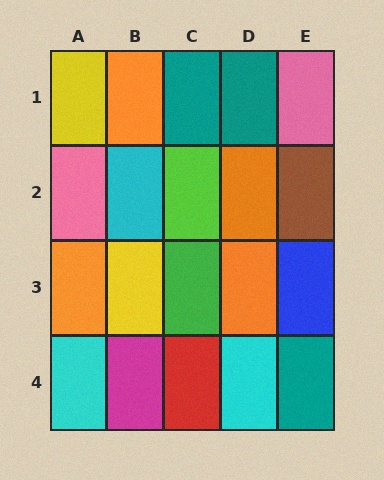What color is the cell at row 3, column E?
Blue.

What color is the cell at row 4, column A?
Cyan.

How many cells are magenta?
1 cell is magenta.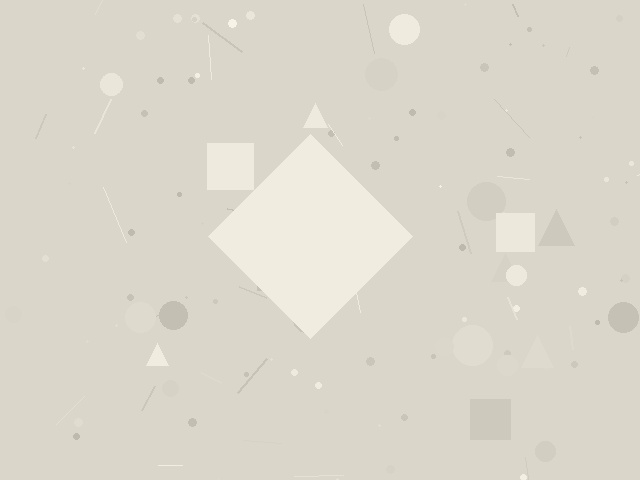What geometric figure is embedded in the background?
A diamond is embedded in the background.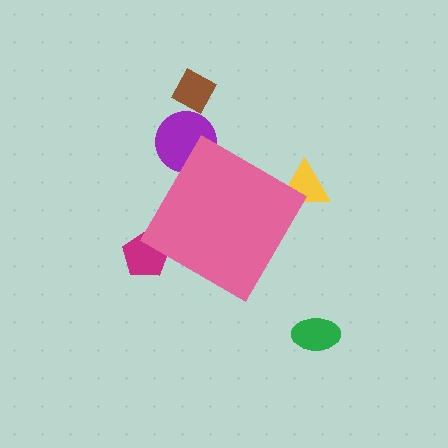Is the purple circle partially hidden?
Yes, the purple circle is partially hidden behind the pink diamond.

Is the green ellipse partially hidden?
No, the green ellipse is fully visible.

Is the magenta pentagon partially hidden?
Yes, the magenta pentagon is partially hidden behind the pink diamond.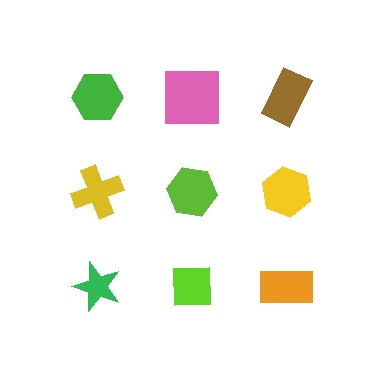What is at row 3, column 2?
A lime square.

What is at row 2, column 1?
A yellow cross.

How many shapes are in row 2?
3 shapes.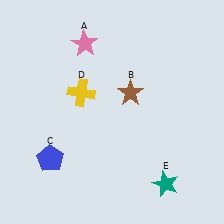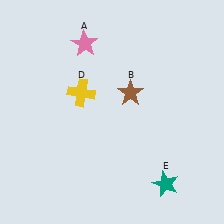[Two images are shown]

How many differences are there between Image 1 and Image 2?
There is 1 difference between the two images.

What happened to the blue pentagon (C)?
The blue pentagon (C) was removed in Image 2. It was in the bottom-left area of Image 1.